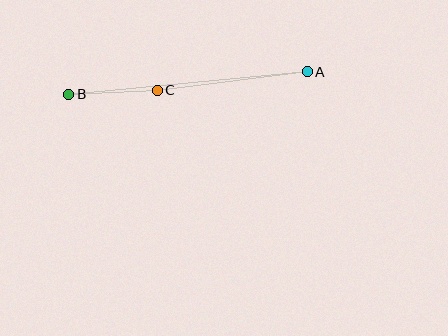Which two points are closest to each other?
Points B and C are closest to each other.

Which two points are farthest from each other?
Points A and B are farthest from each other.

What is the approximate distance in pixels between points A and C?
The distance between A and C is approximately 151 pixels.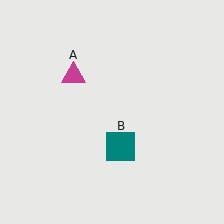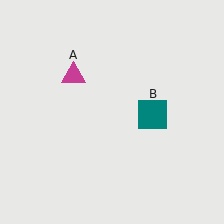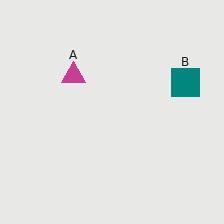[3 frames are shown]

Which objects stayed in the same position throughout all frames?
Magenta triangle (object A) remained stationary.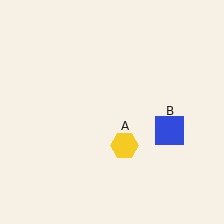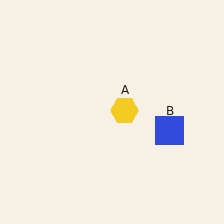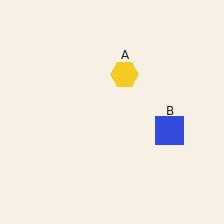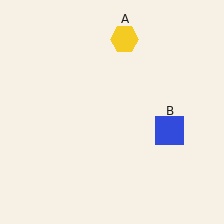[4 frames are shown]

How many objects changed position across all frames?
1 object changed position: yellow hexagon (object A).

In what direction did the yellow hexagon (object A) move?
The yellow hexagon (object A) moved up.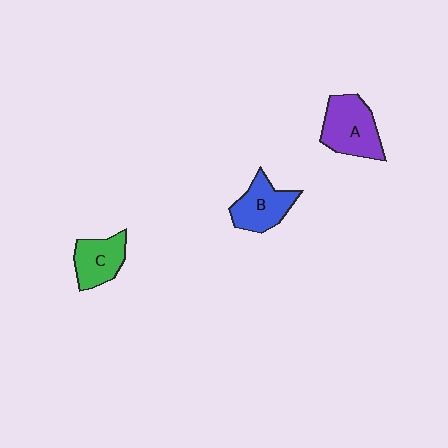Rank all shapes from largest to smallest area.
From largest to smallest: A (purple), B (blue), C (green).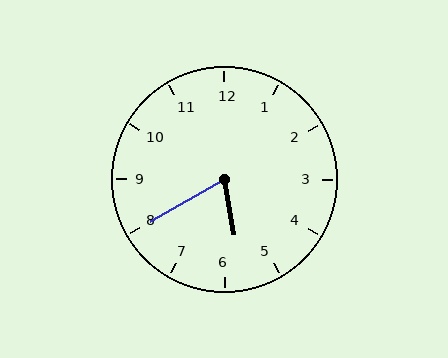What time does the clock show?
5:40.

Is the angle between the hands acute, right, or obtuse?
It is acute.